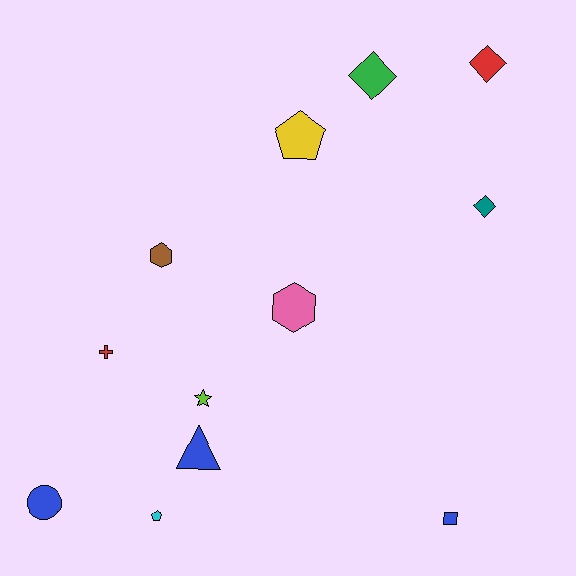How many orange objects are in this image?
There are no orange objects.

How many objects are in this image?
There are 12 objects.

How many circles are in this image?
There is 1 circle.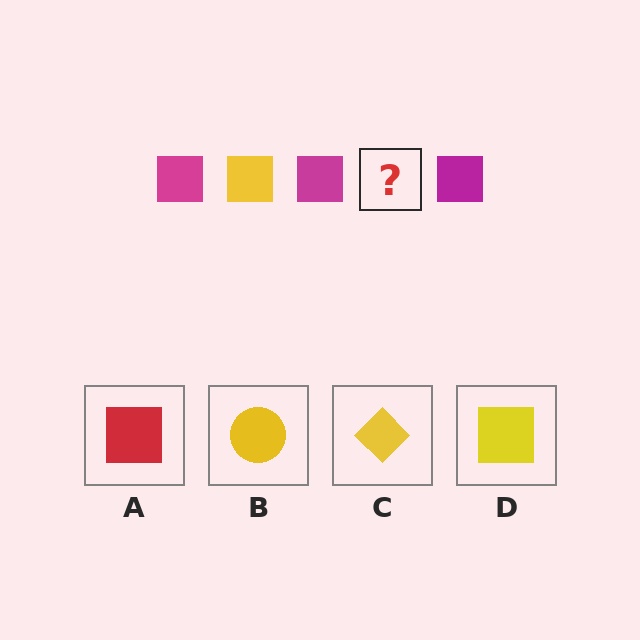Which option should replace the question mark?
Option D.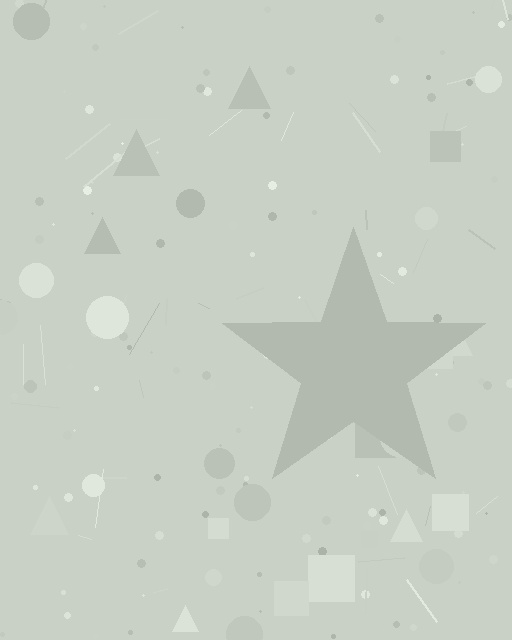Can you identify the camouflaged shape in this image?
The camouflaged shape is a star.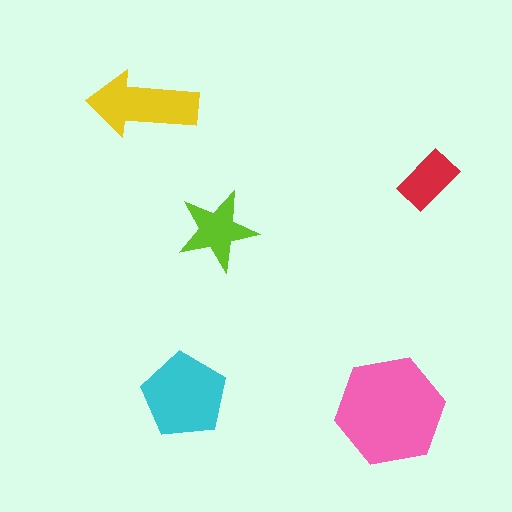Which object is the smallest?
The red rectangle.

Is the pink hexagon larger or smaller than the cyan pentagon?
Larger.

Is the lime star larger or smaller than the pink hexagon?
Smaller.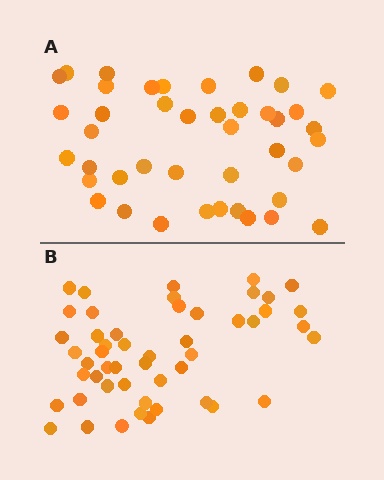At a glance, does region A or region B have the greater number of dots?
Region B (the bottom region) has more dots.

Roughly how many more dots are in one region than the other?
Region B has roughly 8 or so more dots than region A.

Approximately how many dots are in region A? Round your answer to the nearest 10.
About 40 dots. (The exact count is 42, which rounds to 40.)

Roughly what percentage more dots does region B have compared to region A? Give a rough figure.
About 20% more.